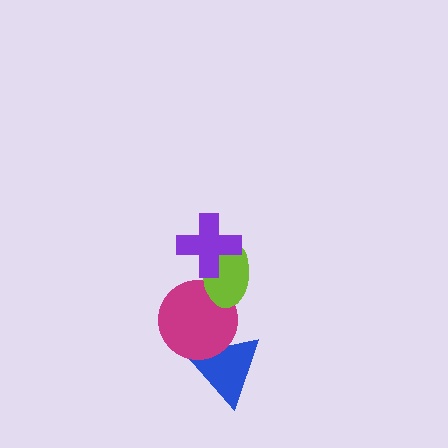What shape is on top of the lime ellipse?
The purple cross is on top of the lime ellipse.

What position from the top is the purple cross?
The purple cross is 1st from the top.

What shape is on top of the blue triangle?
The magenta circle is on top of the blue triangle.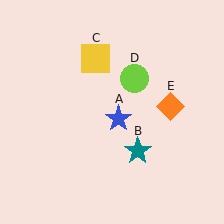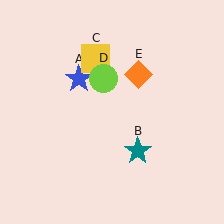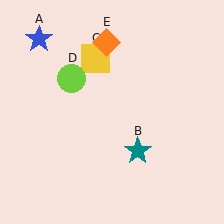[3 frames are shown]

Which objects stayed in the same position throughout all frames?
Teal star (object B) and yellow square (object C) remained stationary.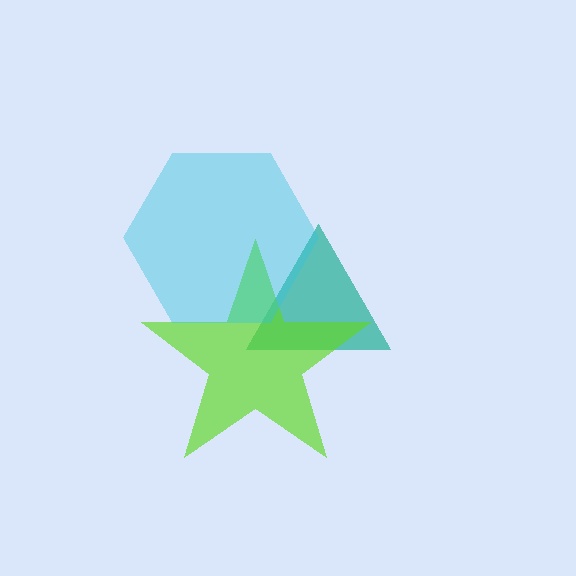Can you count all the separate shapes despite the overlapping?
Yes, there are 3 separate shapes.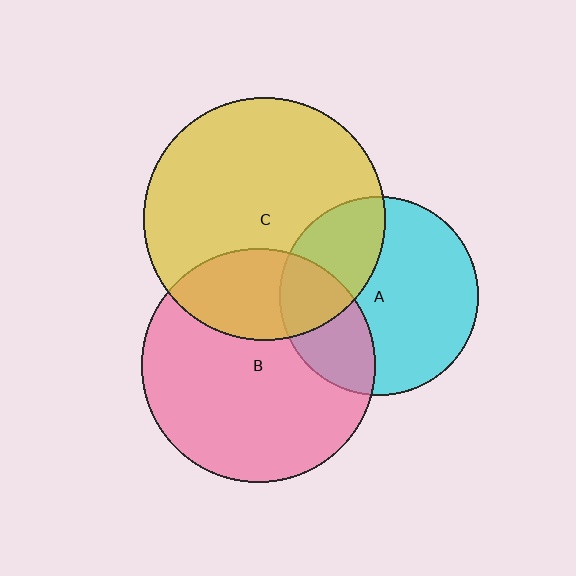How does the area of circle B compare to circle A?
Approximately 1.4 times.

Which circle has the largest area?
Circle C (yellow).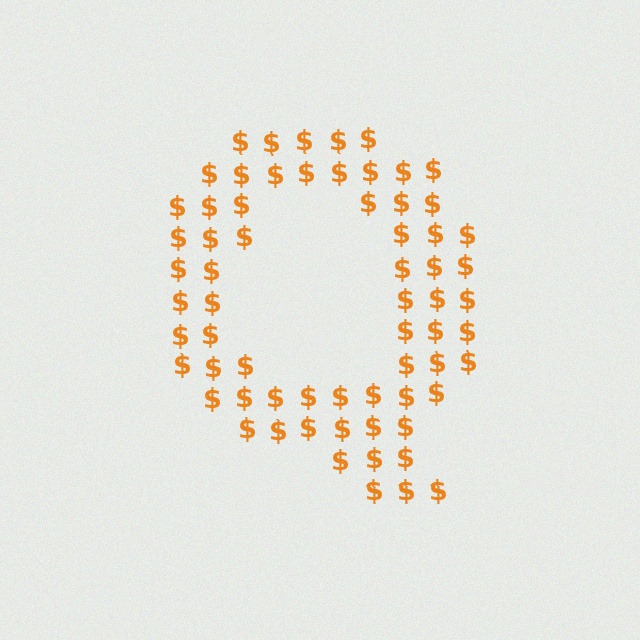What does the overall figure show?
The overall figure shows the letter Q.